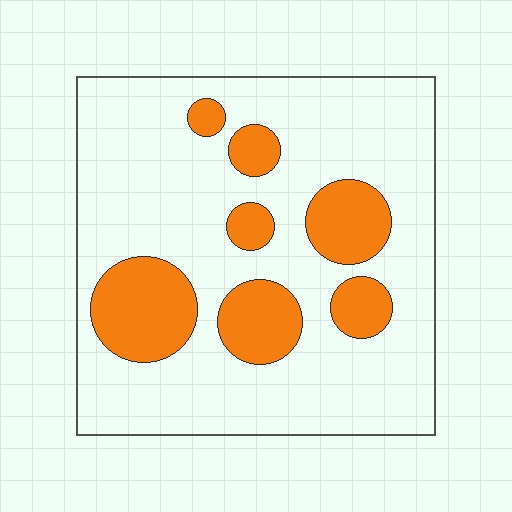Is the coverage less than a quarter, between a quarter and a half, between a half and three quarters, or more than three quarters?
Less than a quarter.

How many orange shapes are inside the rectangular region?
7.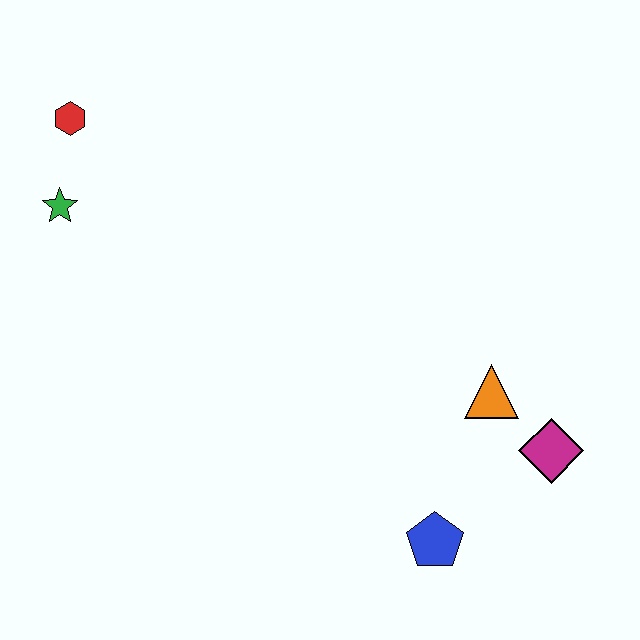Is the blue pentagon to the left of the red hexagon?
No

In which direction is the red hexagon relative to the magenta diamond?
The red hexagon is to the left of the magenta diamond.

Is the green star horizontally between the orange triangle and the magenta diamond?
No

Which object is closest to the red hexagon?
The green star is closest to the red hexagon.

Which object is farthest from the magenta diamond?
The red hexagon is farthest from the magenta diamond.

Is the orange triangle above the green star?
No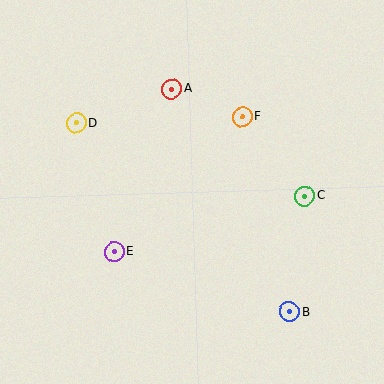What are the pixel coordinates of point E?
Point E is at (114, 252).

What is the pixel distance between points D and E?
The distance between D and E is 134 pixels.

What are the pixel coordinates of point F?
Point F is at (242, 117).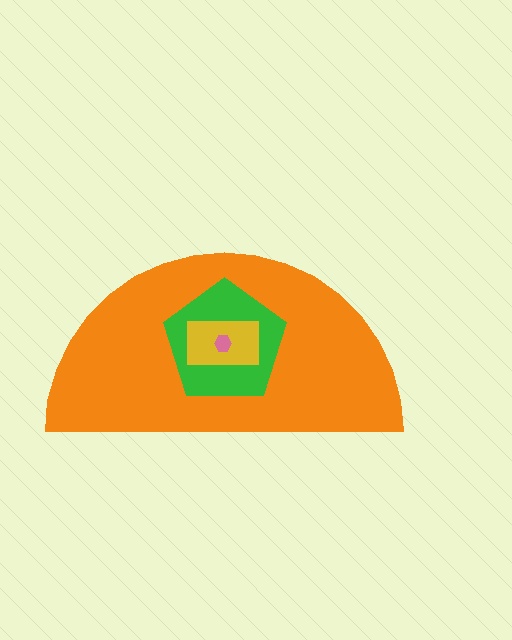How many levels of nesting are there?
4.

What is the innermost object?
The pink hexagon.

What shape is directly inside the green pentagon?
The yellow rectangle.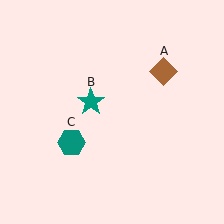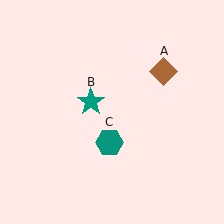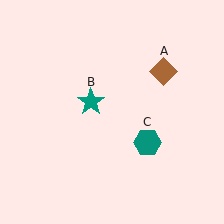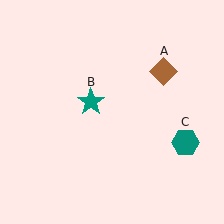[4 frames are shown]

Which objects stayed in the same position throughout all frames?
Brown diamond (object A) and teal star (object B) remained stationary.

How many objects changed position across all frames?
1 object changed position: teal hexagon (object C).